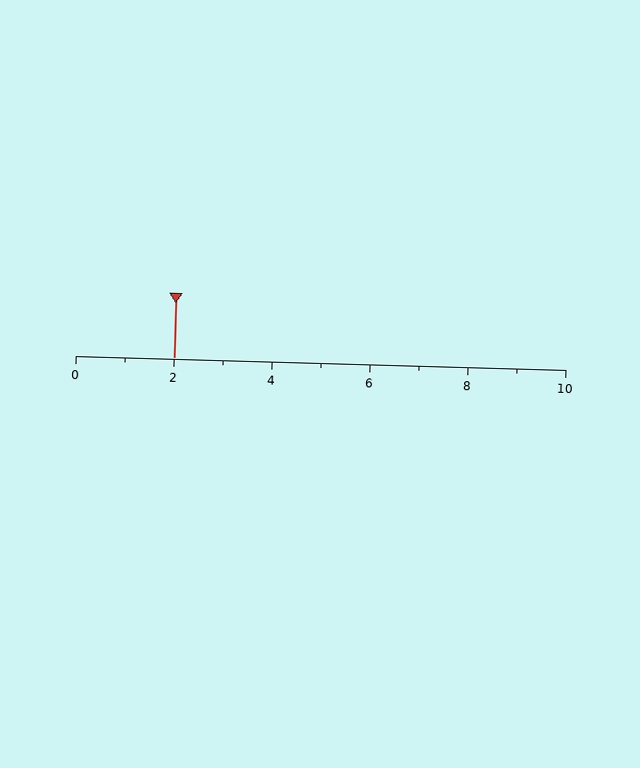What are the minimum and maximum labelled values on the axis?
The axis runs from 0 to 10.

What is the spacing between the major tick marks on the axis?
The major ticks are spaced 2 apart.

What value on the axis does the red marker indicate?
The marker indicates approximately 2.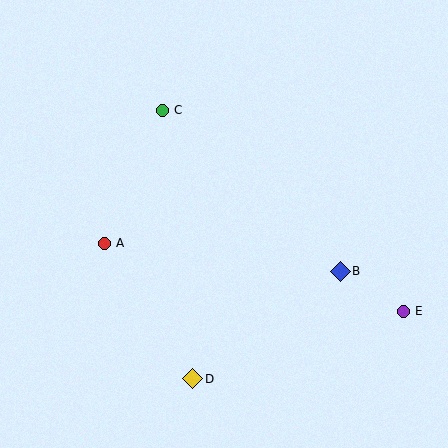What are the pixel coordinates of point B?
Point B is at (340, 271).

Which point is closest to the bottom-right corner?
Point E is closest to the bottom-right corner.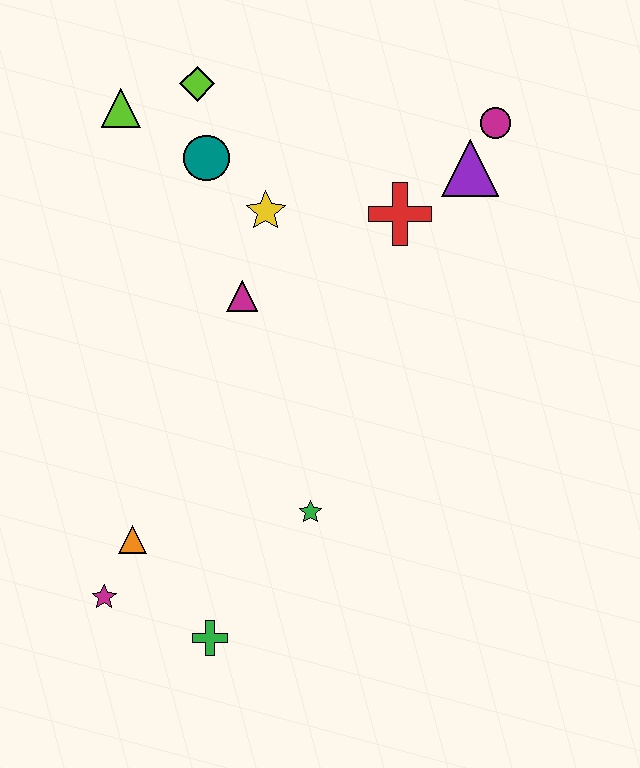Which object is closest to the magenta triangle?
The yellow star is closest to the magenta triangle.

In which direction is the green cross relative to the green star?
The green cross is below the green star.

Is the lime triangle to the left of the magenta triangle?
Yes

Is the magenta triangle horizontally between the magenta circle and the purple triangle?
No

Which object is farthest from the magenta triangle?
The green cross is farthest from the magenta triangle.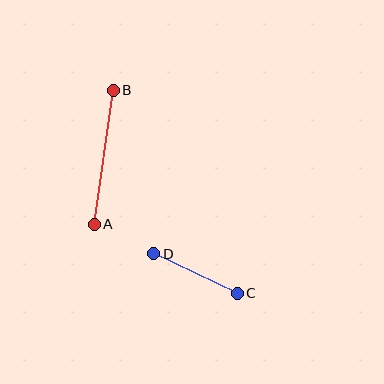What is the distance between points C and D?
The distance is approximately 93 pixels.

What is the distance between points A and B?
The distance is approximately 135 pixels.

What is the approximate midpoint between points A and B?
The midpoint is at approximately (104, 157) pixels.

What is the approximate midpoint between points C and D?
The midpoint is at approximately (196, 274) pixels.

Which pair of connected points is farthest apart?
Points A and B are farthest apart.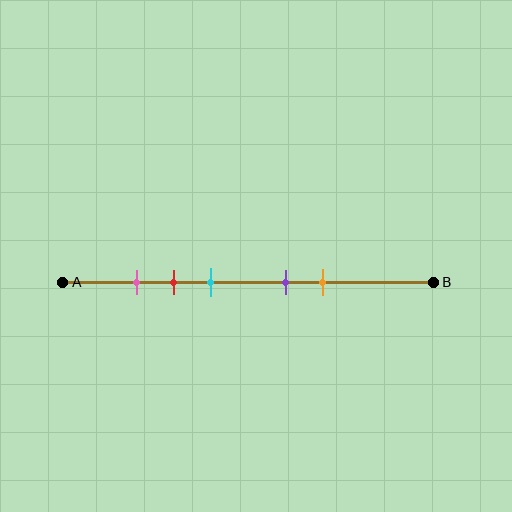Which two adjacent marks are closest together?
The pink and red marks are the closest adjacent pair.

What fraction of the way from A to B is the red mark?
The red mark is approximately 30% (0.3) of the way from A to B.